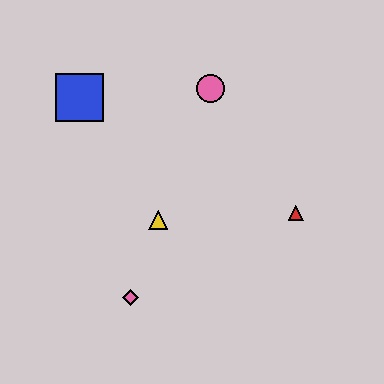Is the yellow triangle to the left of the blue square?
No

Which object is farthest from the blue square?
The red triangle is farthest from the blue square.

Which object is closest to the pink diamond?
The yellow triangle is closest to the pink diamond.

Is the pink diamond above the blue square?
No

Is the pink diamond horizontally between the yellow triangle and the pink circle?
No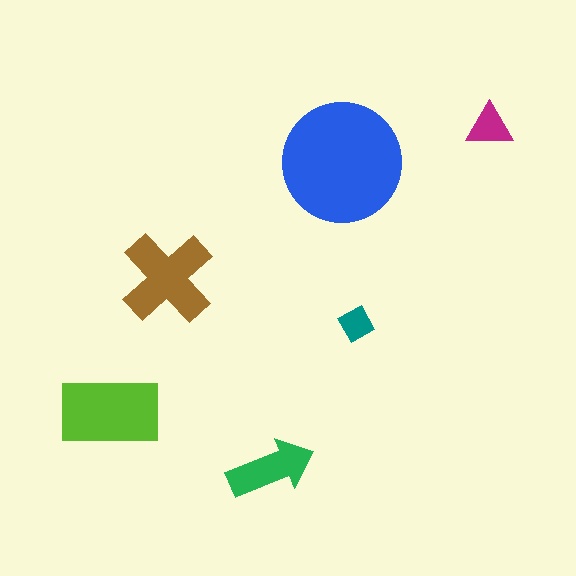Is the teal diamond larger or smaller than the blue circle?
Smaller.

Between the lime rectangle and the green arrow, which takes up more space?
The lime rectangle.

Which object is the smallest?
The teal diamond.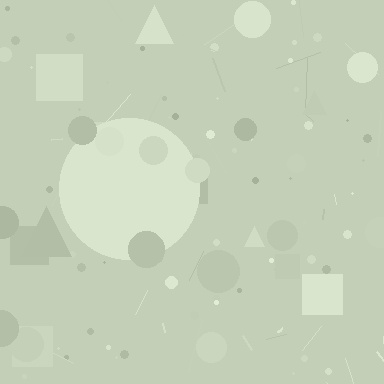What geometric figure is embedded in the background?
A circle is embedded in the background.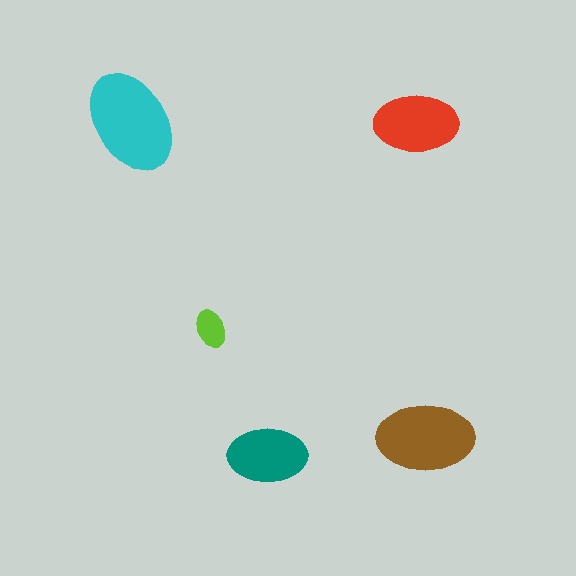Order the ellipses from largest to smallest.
the cyan one, the brown one, the red one, the teal one, the lime one.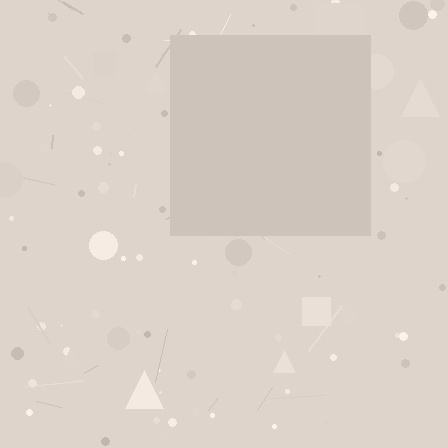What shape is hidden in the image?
A square is hidden in the image.